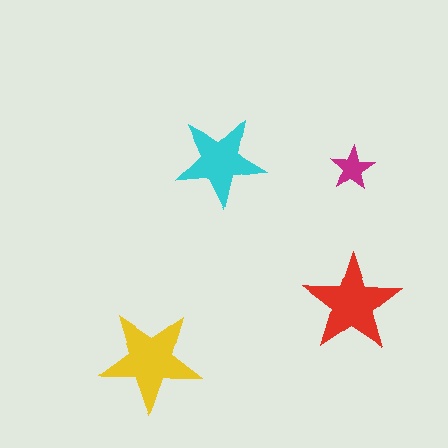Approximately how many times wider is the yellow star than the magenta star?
About 2.5 times wider.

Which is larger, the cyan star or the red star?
The red one.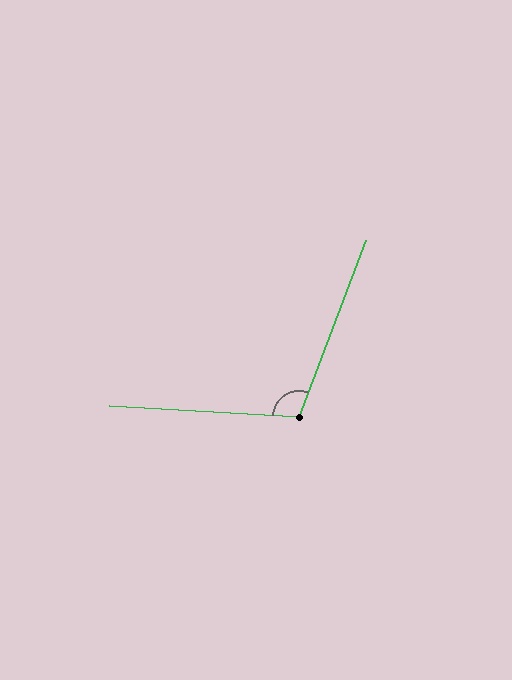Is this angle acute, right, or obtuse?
It is obtuse.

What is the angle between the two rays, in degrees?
Approximately 108 degrees.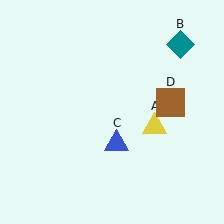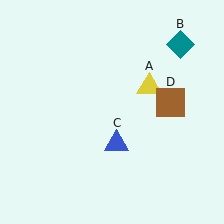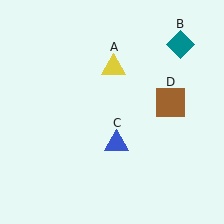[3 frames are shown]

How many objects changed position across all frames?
1 object changed position: yellow triangle (object A).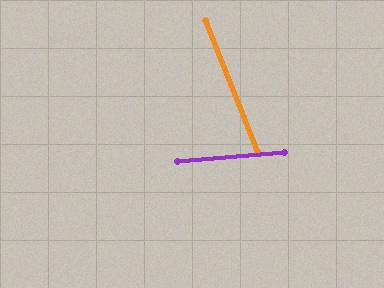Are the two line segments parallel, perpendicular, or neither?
Neither parallel nor perpendicular — they differ by about 74°.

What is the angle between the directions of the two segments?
Approximately 74 degrees.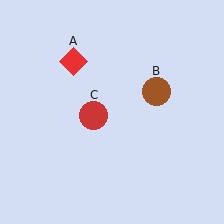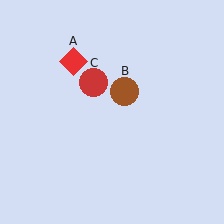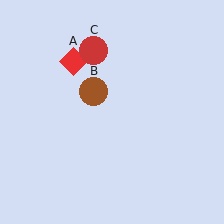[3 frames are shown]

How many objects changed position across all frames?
2 objects changed position: brown circle (object B), red circle (object C).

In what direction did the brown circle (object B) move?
The brown circle (object B) moved left.